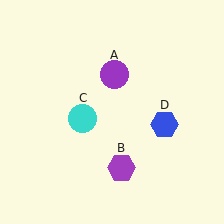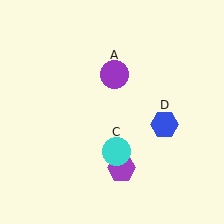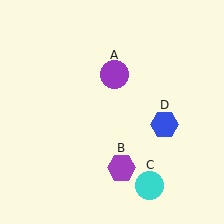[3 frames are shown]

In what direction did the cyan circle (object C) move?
The cyan circle (object C) moved down and to the right.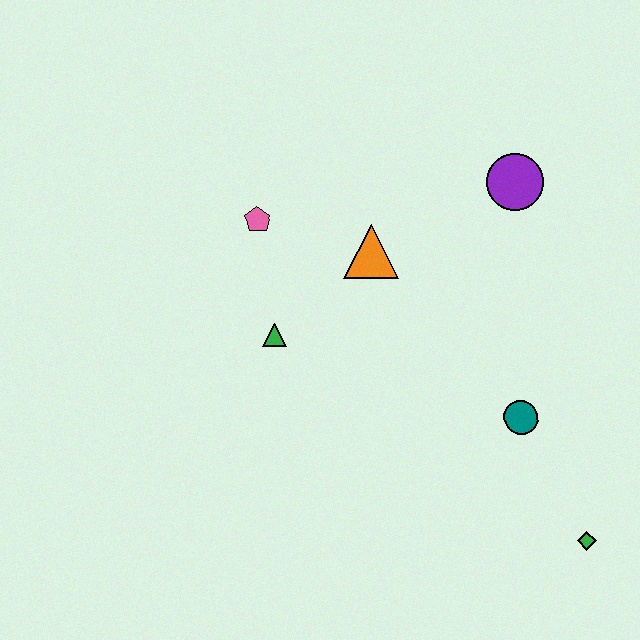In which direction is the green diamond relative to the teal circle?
The green diamond is below the teal circle.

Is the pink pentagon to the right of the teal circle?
No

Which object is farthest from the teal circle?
The pink pentagon is farthest from the teal circle.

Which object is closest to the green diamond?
The teal circle is closest to the green diamond.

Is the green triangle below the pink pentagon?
Yes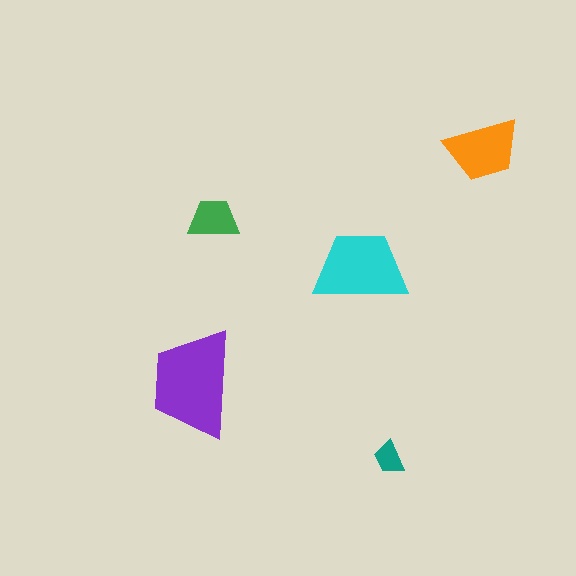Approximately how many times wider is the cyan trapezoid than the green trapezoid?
About 2 times wider.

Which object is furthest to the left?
The purple trapezoid is leftmost.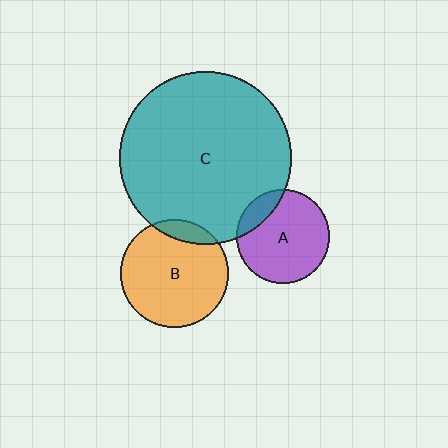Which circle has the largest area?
Circle C (teal).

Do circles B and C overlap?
Yes.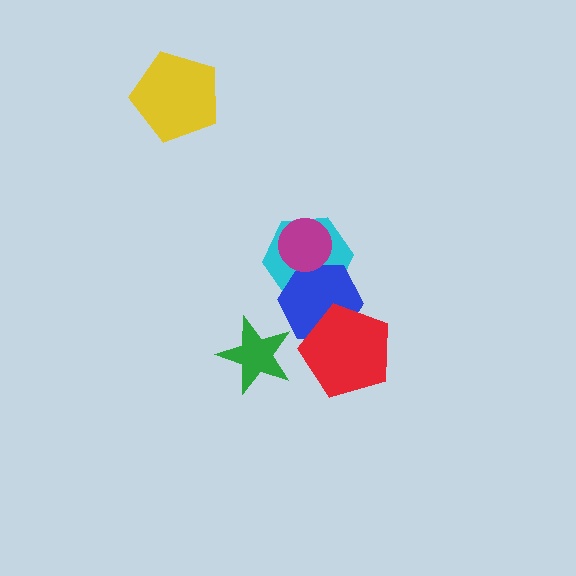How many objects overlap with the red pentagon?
1 object overlaps with the red pentagon.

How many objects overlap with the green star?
0 objects overlap with the green star.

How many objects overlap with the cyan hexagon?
2 objects overlap with the cyan hexagon.